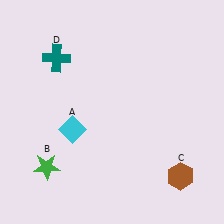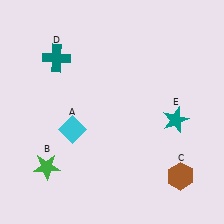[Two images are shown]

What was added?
A teal star (E) was added in Image 2.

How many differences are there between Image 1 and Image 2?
There is 1 difference between the two images.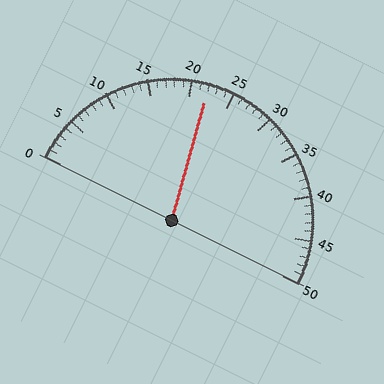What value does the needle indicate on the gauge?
The needle indicates approximately 22.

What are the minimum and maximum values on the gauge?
The gauge ranges from 0 to 50.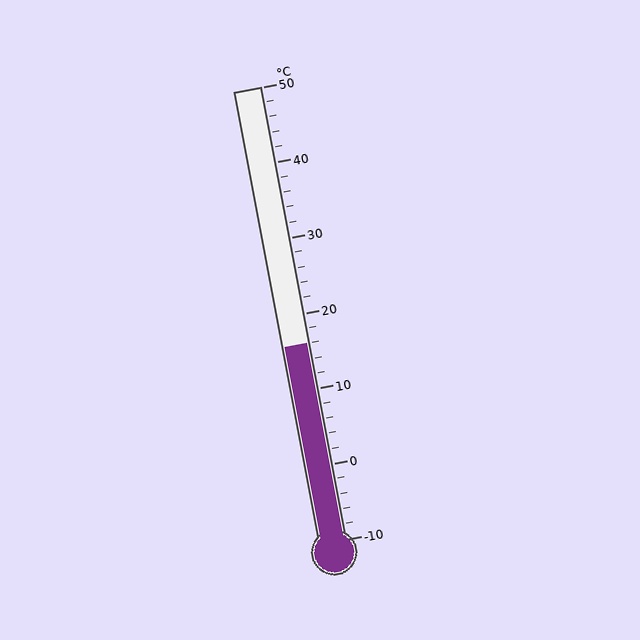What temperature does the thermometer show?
The thermometer shows approximately 16°C.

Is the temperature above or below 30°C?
The temperature is below 30°C.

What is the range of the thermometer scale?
The thermometer scale ranges from -10°C to 50°C.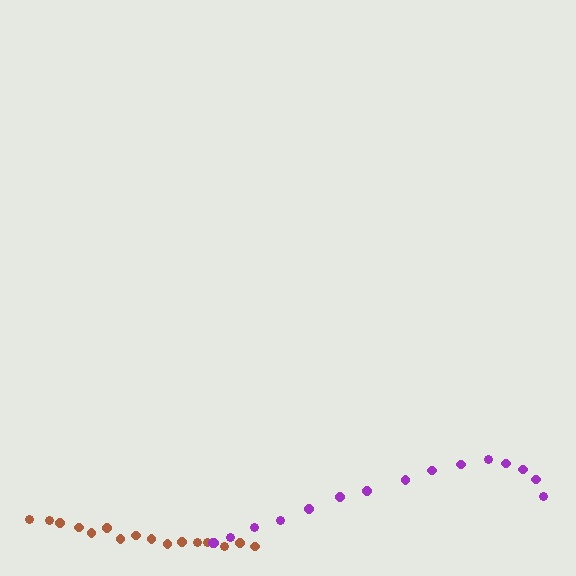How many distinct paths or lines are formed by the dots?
There are 2 distinct paths.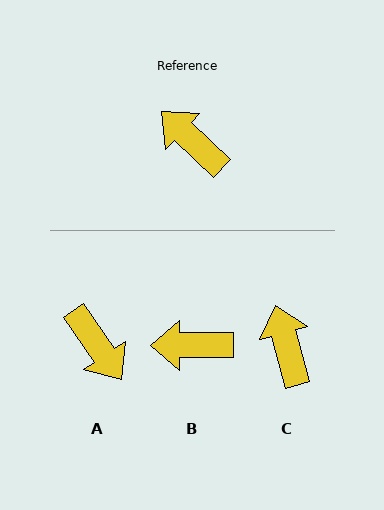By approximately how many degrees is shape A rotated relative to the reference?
Approximately 168 degrees counter-clockwise.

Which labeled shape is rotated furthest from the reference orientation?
A, about 168 degrees away.